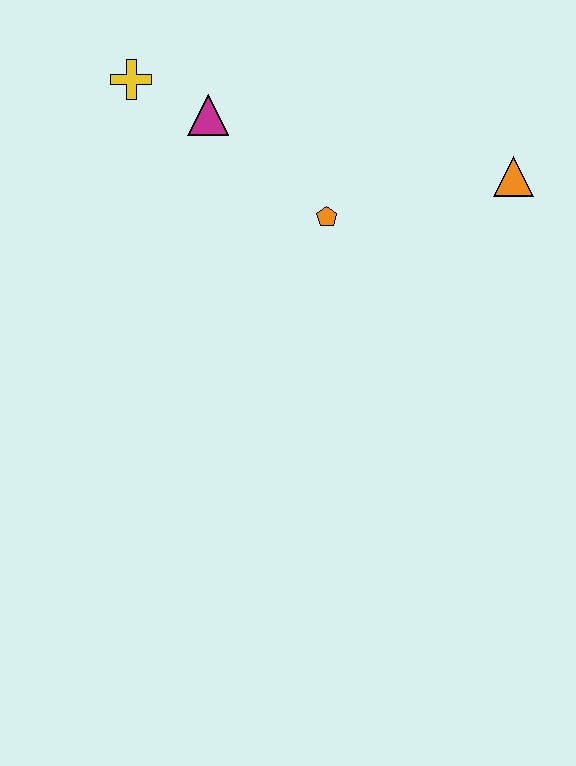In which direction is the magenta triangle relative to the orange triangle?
The magenta triangle is to the left of the orange triangle.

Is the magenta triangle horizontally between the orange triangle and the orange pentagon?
No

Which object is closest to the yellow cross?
The magenta triangle is closest to the yellow cross.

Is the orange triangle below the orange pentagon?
No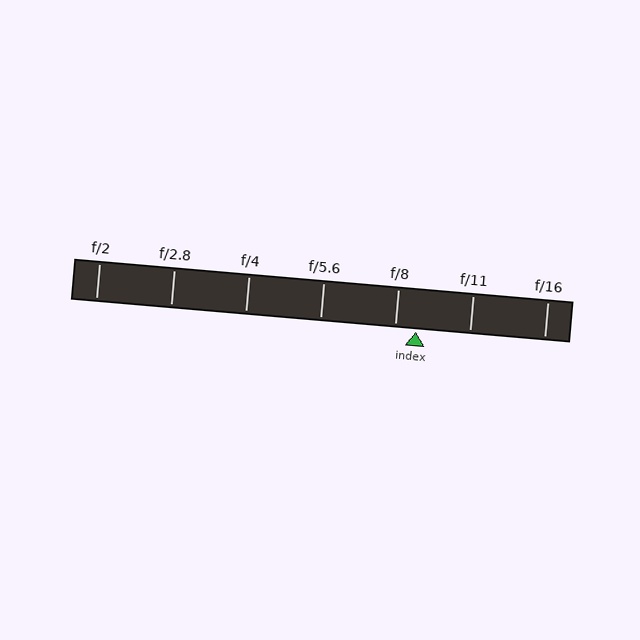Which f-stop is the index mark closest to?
The index mark is closest to f/8.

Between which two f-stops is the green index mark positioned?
The index mark is between f/8 and f/11.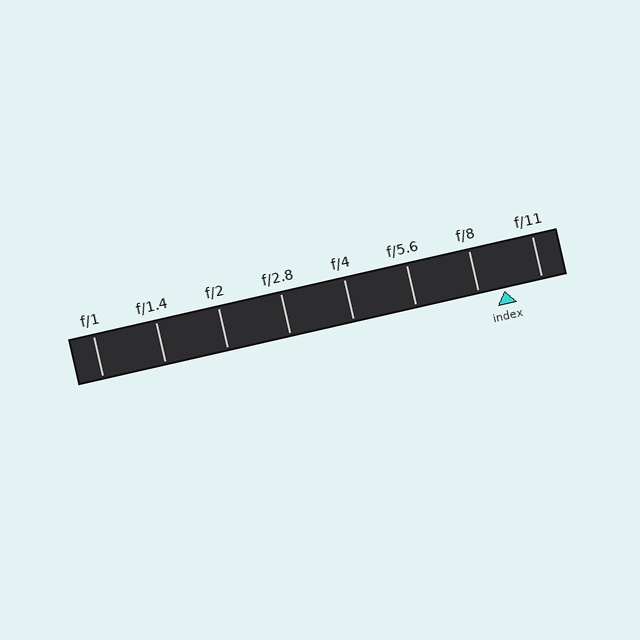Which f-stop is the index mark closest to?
The index mark is closest to f/8.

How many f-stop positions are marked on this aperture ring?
There are 8 f-stop positions marked.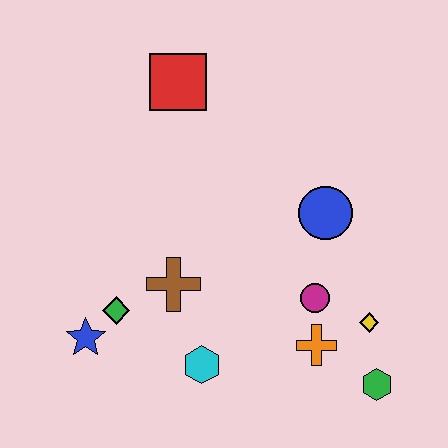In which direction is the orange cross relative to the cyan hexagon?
The orange cross is to the right of the cyan hexagon.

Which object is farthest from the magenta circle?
The red square is farthest from the magenta circle.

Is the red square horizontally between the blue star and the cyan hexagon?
Yes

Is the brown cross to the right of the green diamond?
Yes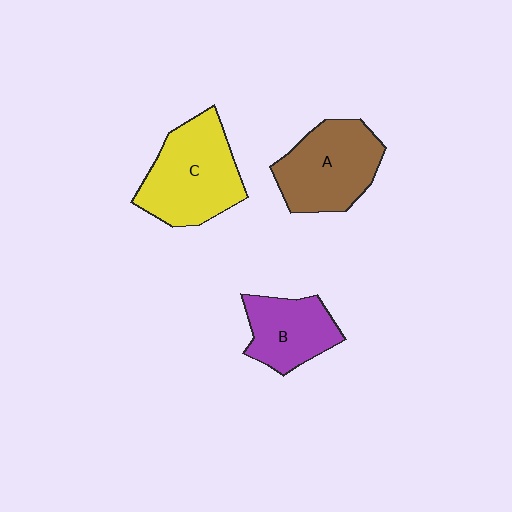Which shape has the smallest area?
Shape B (purple).